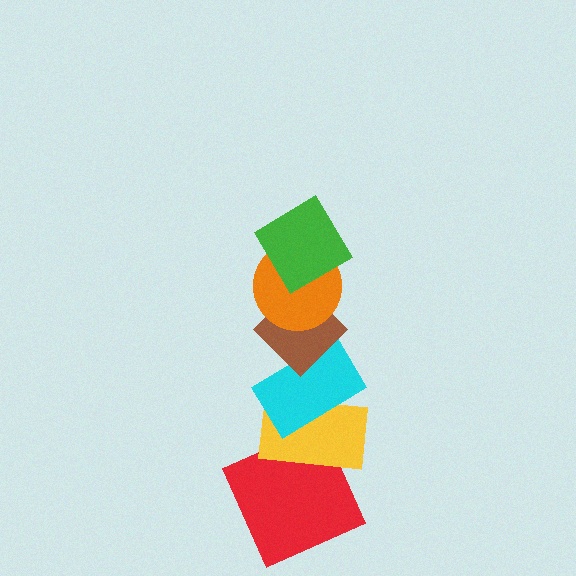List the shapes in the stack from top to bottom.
From top to bottom: the green diamond, the orange circle, the brown diamond, the cyan rectangle, the yellow rectangle, the red square.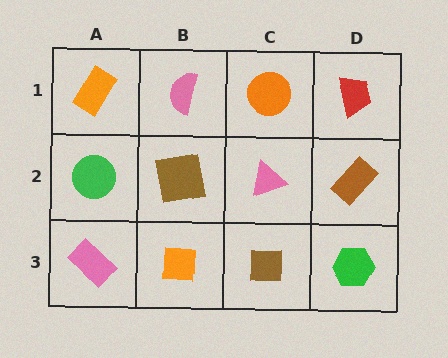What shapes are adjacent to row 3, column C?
A pink triangle (row 2, column C), an orange square (row 3, column B), a green hexagon (row 3, column D).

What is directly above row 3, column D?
A brown rectangle.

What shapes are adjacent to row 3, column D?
A brown rectangle (row 2, column D), a brown square (row 3, column C).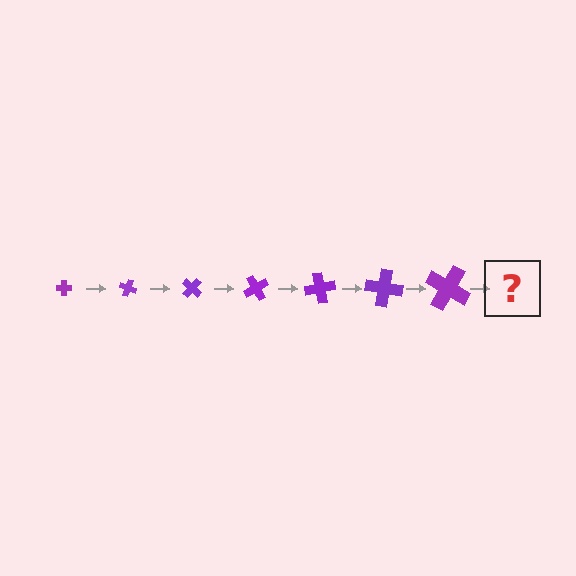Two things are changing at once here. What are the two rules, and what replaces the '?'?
The two rules are that the cross grows larger each step and it rotates 20 degrees each step. The '?' should be a cross, larger than the previous one and rotated 140 degrees from the start.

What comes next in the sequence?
The next element should be a cross, larger than the previous one and rotated 140 degrees from the start.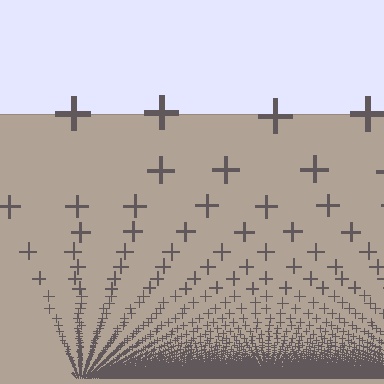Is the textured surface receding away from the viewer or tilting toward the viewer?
The surface appears to tilt toward the viewer. Texture elements get larger and sparser toward the top.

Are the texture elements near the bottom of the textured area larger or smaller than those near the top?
Smaller. The gradient is inverted — elements near the bottom are smaller and denser.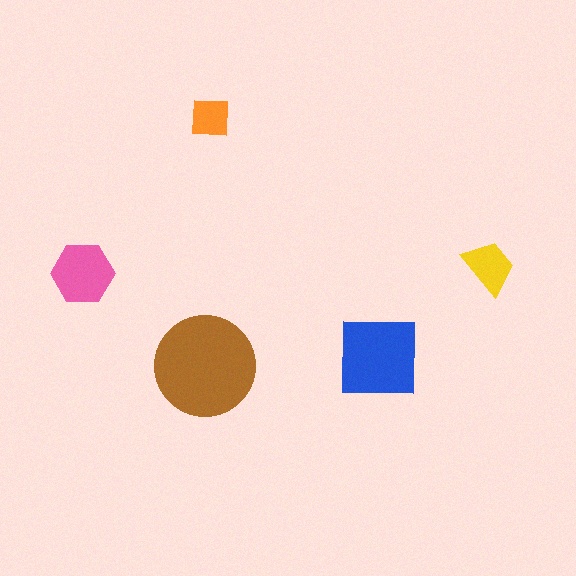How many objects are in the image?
There are 5 objects in the image.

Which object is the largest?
The brown circle.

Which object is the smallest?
The orange square.